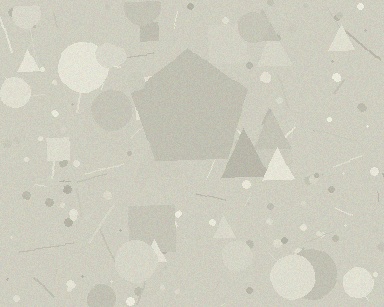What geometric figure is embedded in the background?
A pentagon is embedded in the background.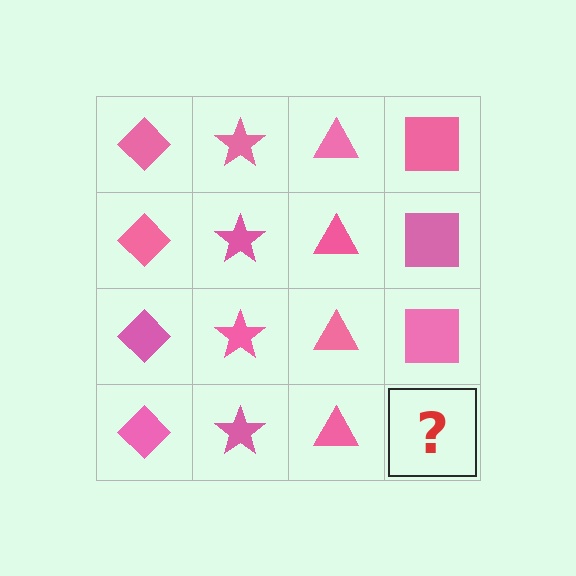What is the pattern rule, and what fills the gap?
The rule is that each column has a consistent shape. The gap should be filled with a pink square.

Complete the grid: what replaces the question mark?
The question mark should be replaced with a pink square.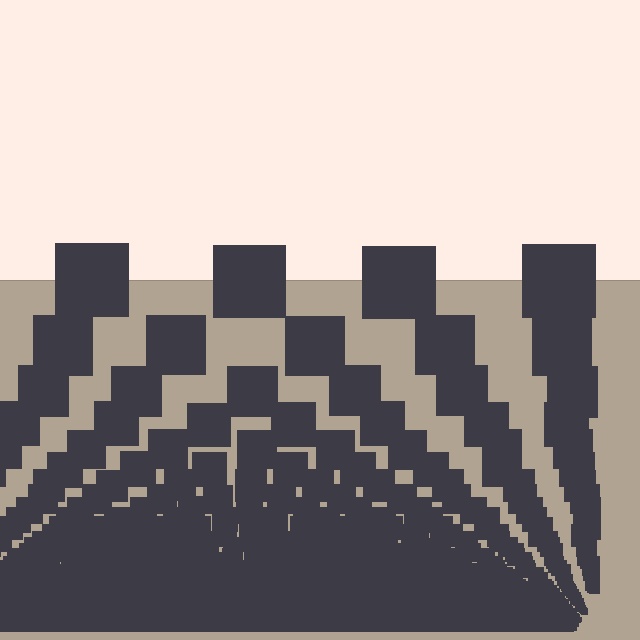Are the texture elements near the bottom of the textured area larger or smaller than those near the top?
Smaller. The gradient is inverted — elements near the bottom are smaller and denser.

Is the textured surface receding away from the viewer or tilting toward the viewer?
The surface appears to tilt toward the viewer. Texture elements get larger and sparser toward the top.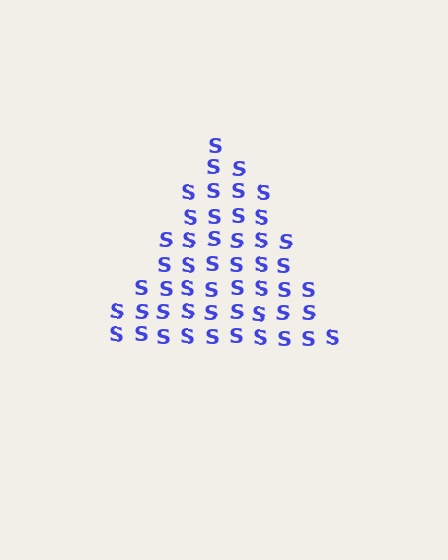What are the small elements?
The small elements are letter S's.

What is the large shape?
The large shape is a triangle.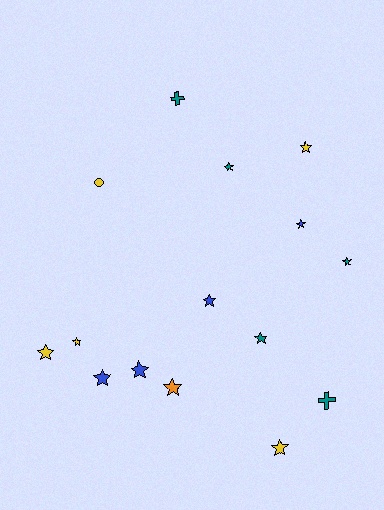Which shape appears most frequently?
Star, with 12 objects.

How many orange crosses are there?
There are no orange crosses.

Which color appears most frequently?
Yellow, with 5 objects.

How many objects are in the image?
There are 15 objects.